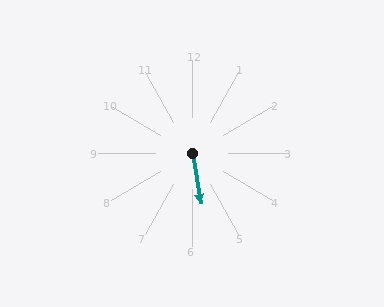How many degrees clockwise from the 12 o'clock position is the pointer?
Approximately 170 degrees.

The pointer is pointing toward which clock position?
Roughly 6 o'clock.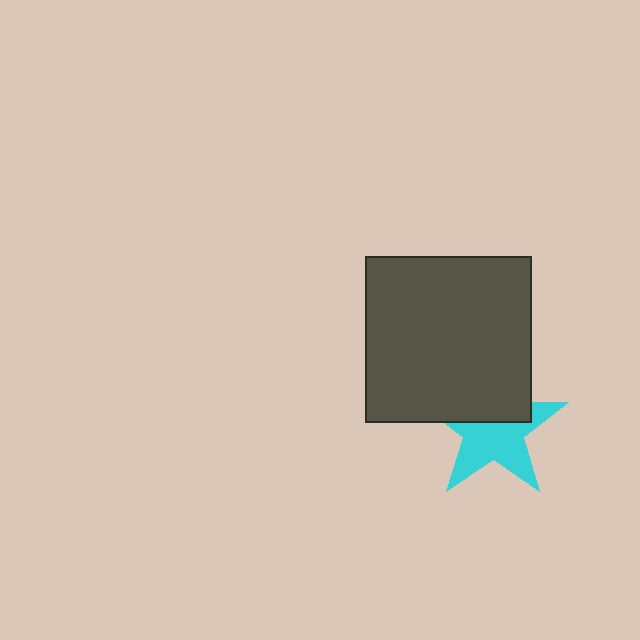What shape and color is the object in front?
The object in front is a dark gray square.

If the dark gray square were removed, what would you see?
You would see the complete cyan star.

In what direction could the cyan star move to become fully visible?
The cyan star could move down. That would shift it out from behind the dark gray square entirely.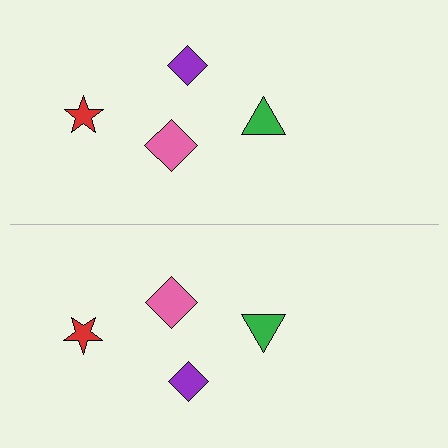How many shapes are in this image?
There are 8 shapes in this image.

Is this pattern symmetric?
Yes, this pattern has bilateral (reflection) symmetry.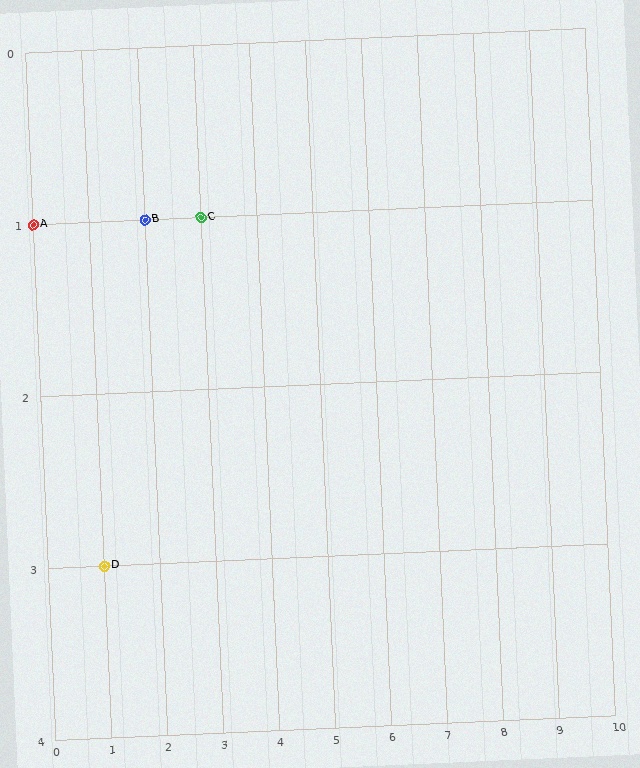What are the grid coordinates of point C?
Point C is at grid coordinates (3, 1).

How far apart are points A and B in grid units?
Points A and B are 2 columns apart.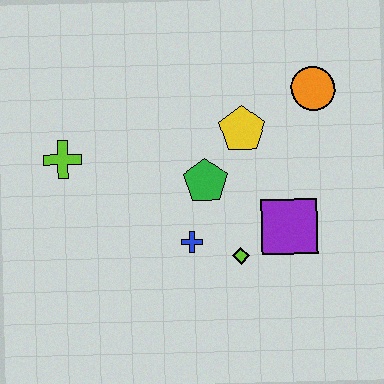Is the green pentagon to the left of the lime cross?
No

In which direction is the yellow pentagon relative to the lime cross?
The yellow pentagon is to the right of the lime cross.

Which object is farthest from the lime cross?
The orange circle is farthest from the lime cross.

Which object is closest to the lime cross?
The green pentagon is closest to the lime cross.